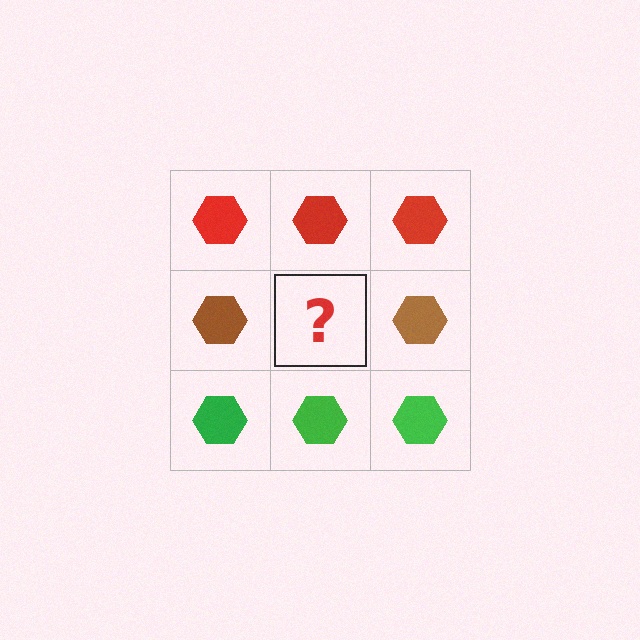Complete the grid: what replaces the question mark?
The question mark should be replaced with a brown hexagon.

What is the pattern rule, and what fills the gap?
The rule is that each row has a consistent color. The gap should be filled with a brown hexagon.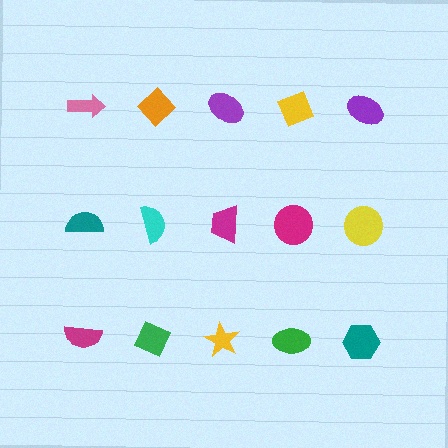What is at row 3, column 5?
A teal hexagon.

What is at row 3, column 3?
A yellow star.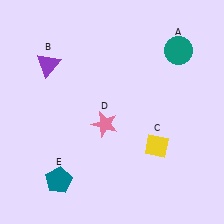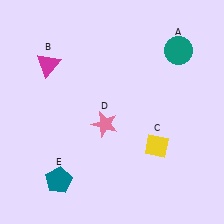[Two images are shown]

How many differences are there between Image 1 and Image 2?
There is 1 difference between the two images.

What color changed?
The triangle (B) changed from purple in Image 1 to magenta in Image 2.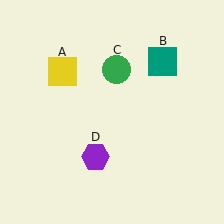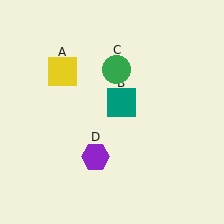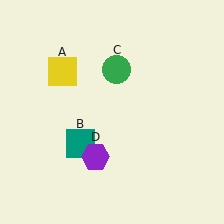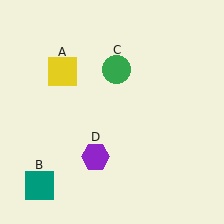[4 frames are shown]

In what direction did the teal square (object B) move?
The teal square (object B) moved down and to the left.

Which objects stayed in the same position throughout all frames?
Yellow square (object A) and green circle (object C) and purple hexagon (object D) remained stationary.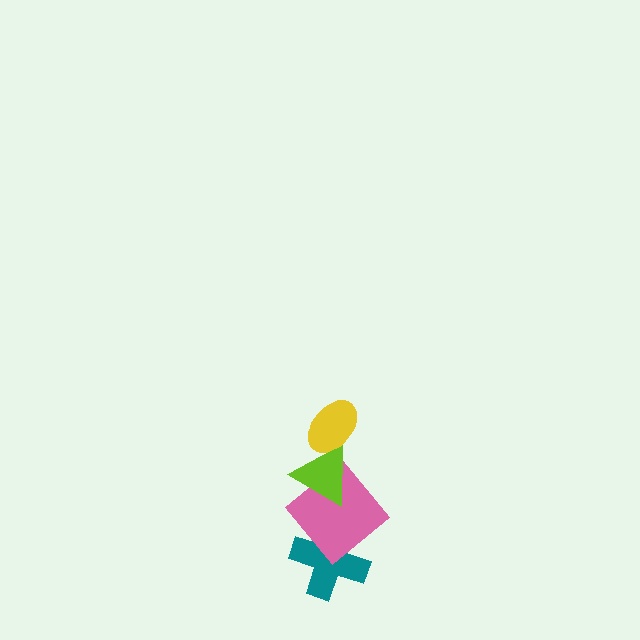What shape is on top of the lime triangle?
The yellow ellipse is on top of the lime triangle.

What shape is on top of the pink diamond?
The lime triangle is on top of the pink diamond.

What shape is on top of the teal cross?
The pink diamond is on top of the teal cross.